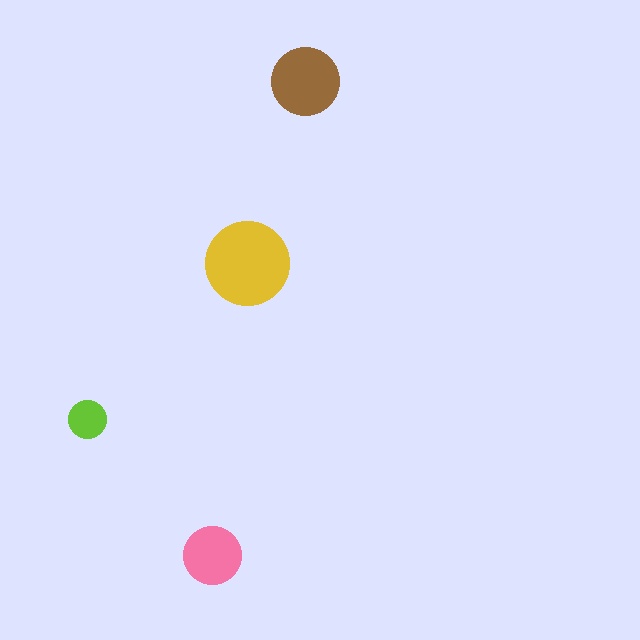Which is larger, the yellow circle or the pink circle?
The yellow one.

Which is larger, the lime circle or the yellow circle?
The yellow one.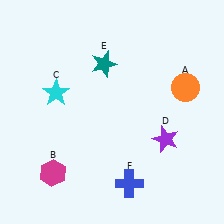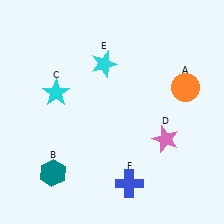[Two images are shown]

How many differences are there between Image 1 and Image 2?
There are 3 differences between the two images.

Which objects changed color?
B changed from magenta to teal. D changed from purple to pink. E changed from teal to cyan.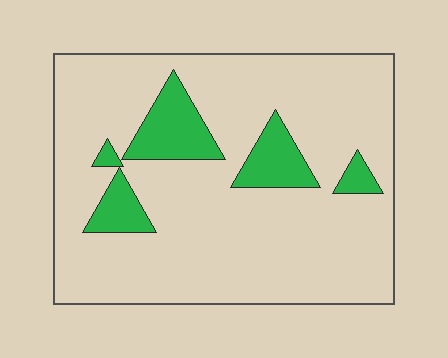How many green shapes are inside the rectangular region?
5.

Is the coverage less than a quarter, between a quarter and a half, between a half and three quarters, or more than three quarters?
Less than a quarter.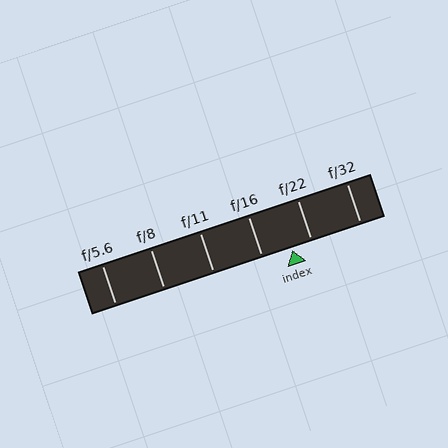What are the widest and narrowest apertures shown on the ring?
The widest aperture shown is f/5.6 and the narrowest is f/32.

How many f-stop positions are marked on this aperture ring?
There are 6 f-stop positions marked.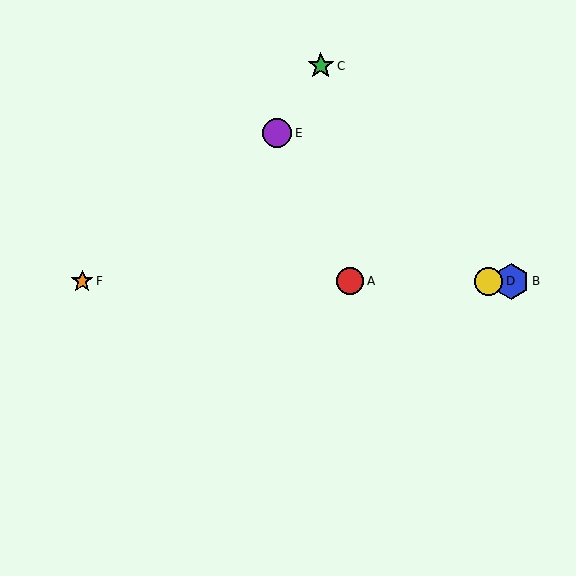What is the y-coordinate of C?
Object C is at y≈66.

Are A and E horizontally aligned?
No, A is at y≈281 and E is at y≈133.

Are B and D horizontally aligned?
Yes, both are at y≈281.